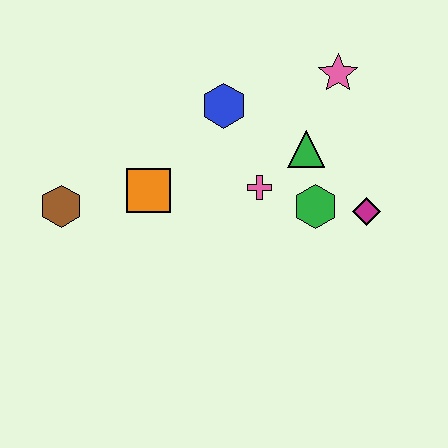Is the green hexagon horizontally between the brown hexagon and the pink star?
Yes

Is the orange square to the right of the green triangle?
No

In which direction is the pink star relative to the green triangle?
The pink star is above the green triangle.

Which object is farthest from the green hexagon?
The brown hexagon is farthest from the green hexagon.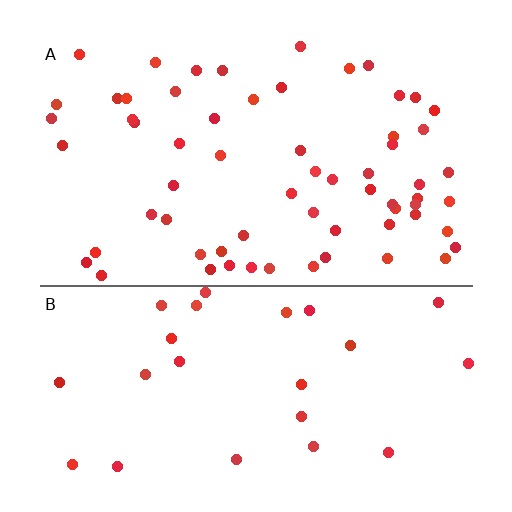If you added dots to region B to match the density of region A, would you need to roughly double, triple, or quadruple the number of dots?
Approximately double.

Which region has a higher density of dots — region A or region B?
A (the top).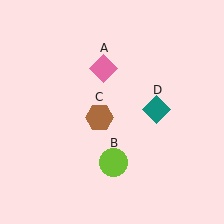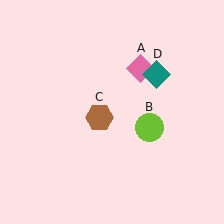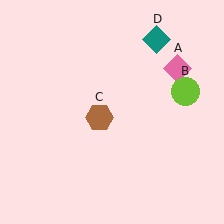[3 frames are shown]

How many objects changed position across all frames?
3 objects changed position: pink diamond (object A), lime circle (object B), teal diamond (object D).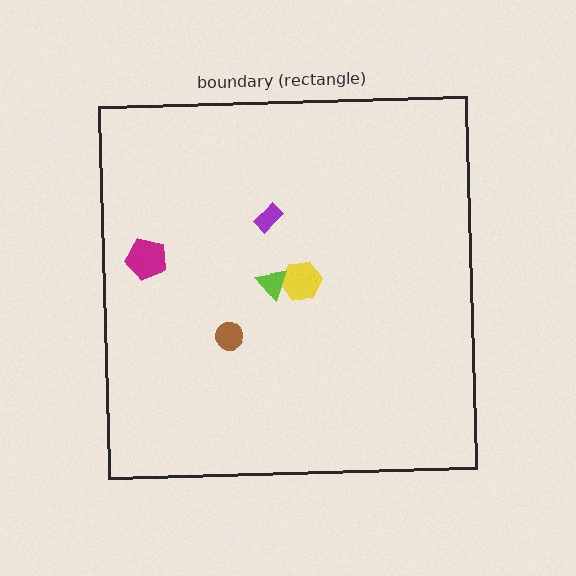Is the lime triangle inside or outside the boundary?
Inside.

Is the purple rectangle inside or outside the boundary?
Inside.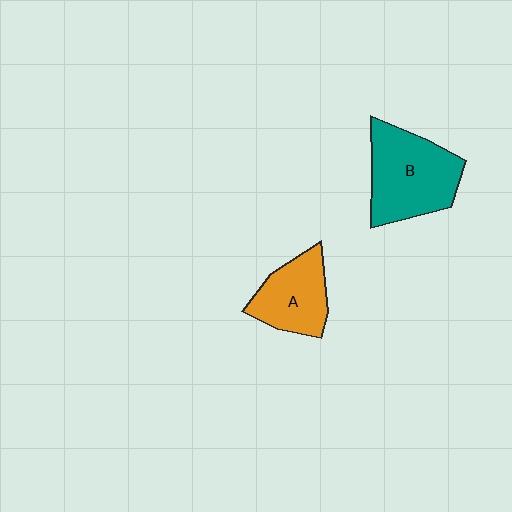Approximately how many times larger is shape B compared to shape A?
Approximately 1.5 times.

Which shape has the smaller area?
Shape A (orange).